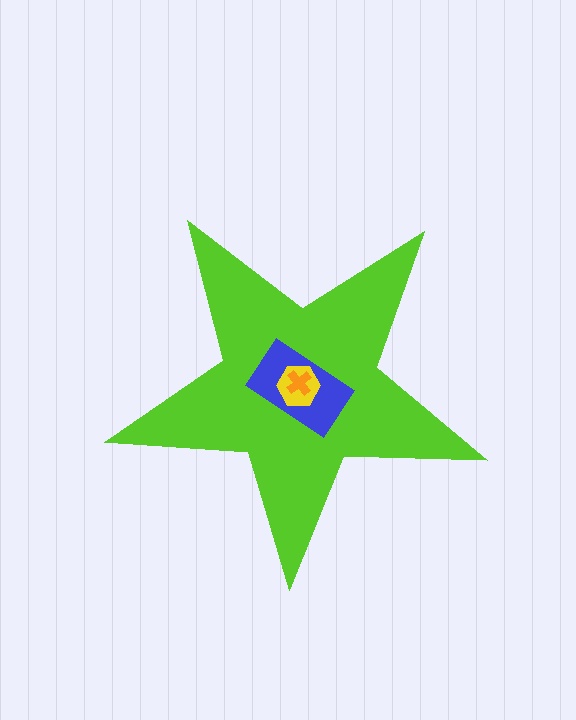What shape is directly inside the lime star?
The blue rectangle.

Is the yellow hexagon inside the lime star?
Yes.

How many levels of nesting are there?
4.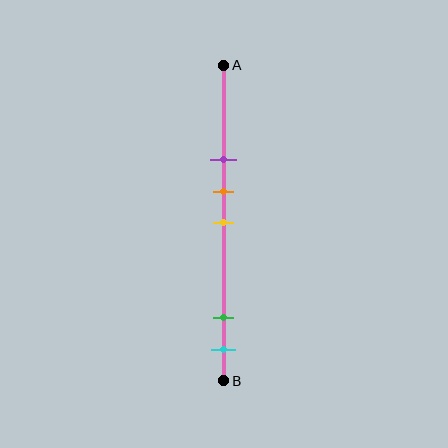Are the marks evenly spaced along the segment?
No, the marks are not evenly spaced.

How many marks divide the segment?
There are 5 marks dividing the segment.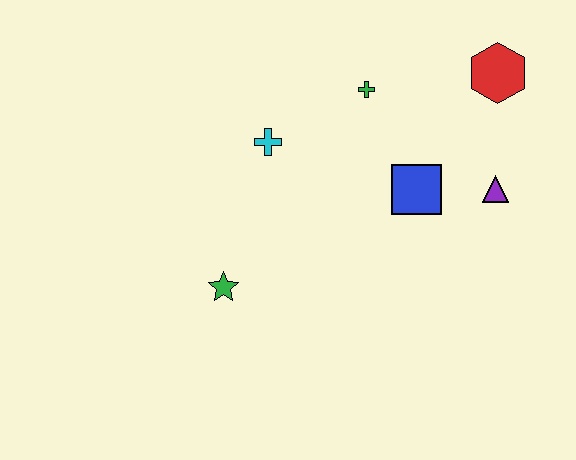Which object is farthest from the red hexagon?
The green star is farthest from the red hexagon.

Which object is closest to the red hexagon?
The purple triangle is closest to the red hexagon.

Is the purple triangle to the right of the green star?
Yes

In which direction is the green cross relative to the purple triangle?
The green cross is to the left of the purple triangle.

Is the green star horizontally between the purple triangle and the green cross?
No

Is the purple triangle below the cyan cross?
Yes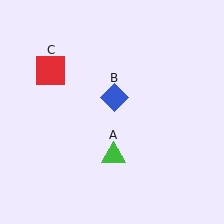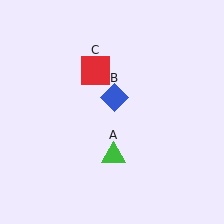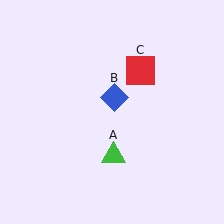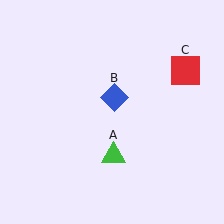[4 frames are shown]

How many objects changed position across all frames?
1 object changed position: red square (object C).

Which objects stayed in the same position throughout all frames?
Green triangle (object A) and blue diamond (object B) remained stationary.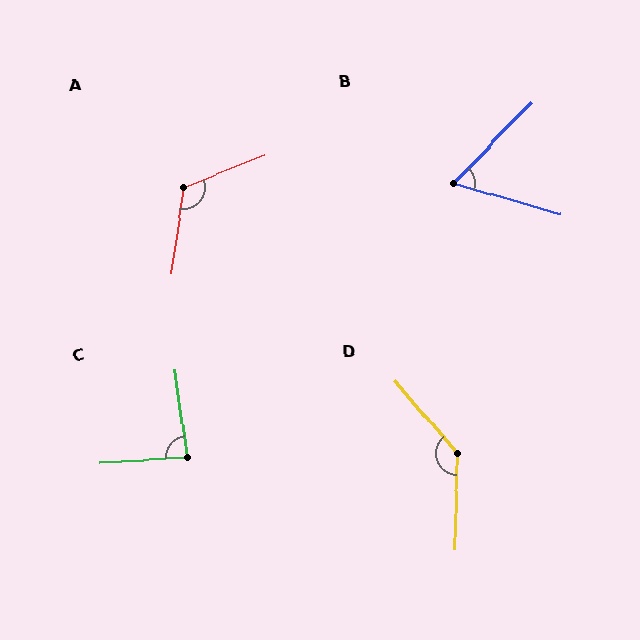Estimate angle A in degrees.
Approximately 120 degrees.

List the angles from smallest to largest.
B (62°), C (86°), A (120°), D (138°).